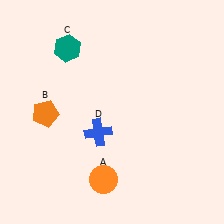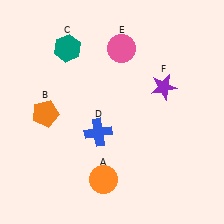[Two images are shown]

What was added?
A pink circle (E), a purple star (F) were added in Image 2.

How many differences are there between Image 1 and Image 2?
There are 2 differences between the two images.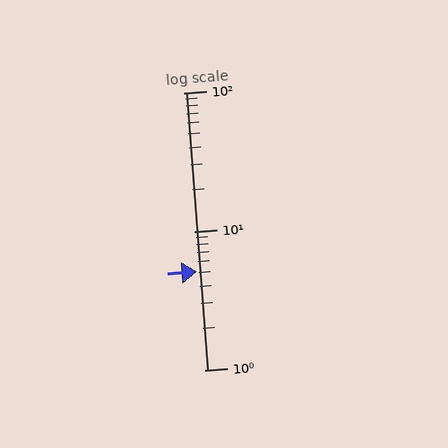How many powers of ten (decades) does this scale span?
The scale spans 2 decades, from 1 to 100.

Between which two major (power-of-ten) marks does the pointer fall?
The pointer is between 1 and 10.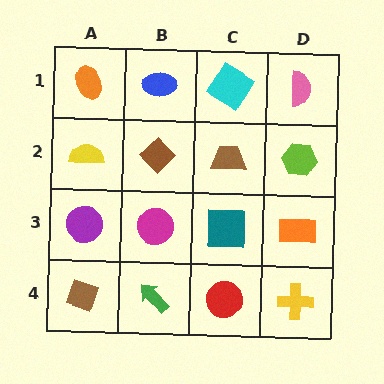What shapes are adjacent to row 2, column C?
A cyan diamond (row 1, column C), a teal square (row 3, column C), a brown diamond (row 2, column B), a lime hexagon (row 2, column D).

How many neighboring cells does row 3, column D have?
3.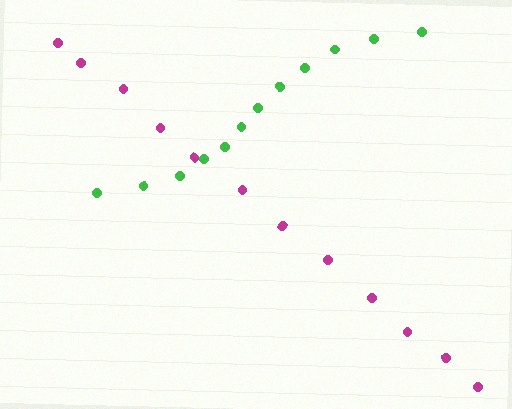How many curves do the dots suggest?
There are 2 distinct paths.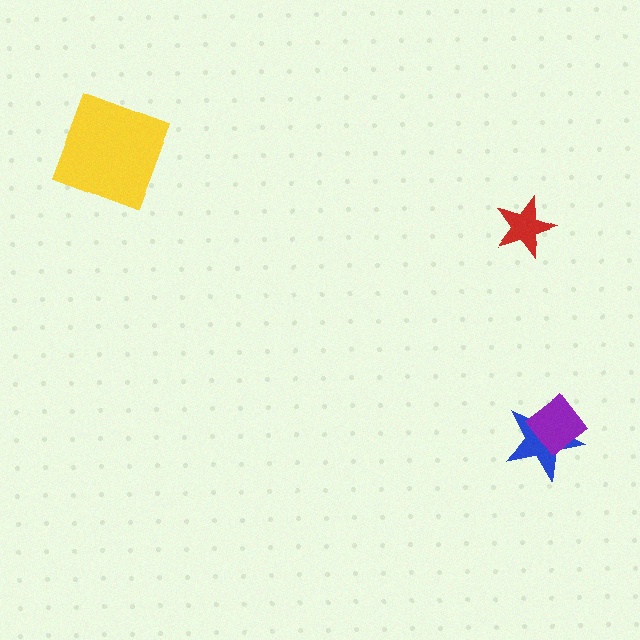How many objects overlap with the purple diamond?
1 object overlaps with the purple diamond.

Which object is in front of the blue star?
The purple diamond is in front of the blue star.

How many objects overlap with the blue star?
1 object overlaps with the blue star.